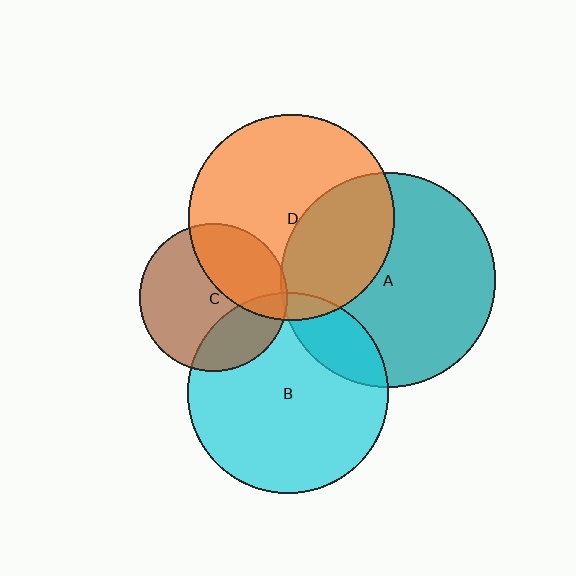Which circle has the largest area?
Circle A (teal).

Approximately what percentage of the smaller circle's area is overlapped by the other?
Approximately 20%.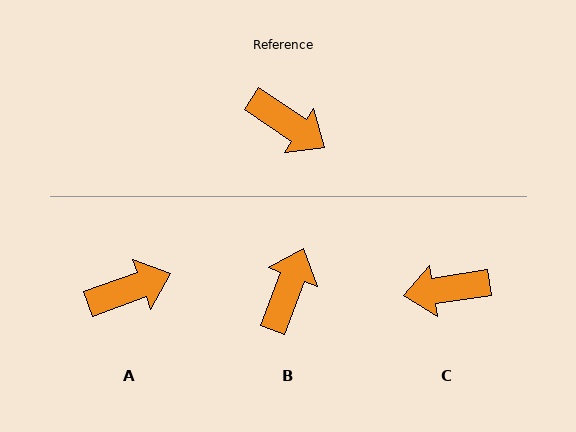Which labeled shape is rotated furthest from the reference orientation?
C, about 138 degrees away.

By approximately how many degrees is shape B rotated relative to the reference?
Approximately 103 degrees counter-clockwise.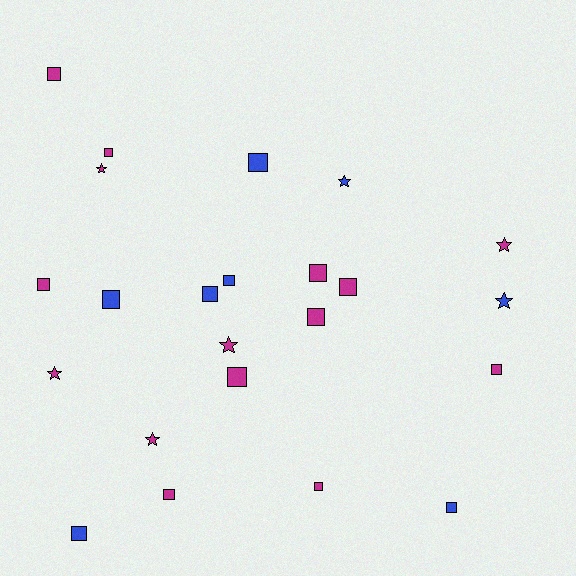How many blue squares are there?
There are 6 blue squares.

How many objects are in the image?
There are 23 objects.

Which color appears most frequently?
Magenta, with 15 objects.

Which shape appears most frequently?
Square, with 16 objects.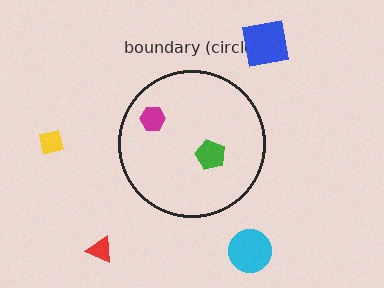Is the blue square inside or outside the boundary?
Outside.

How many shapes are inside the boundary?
2 inside, 4 outside.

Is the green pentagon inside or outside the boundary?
Inside.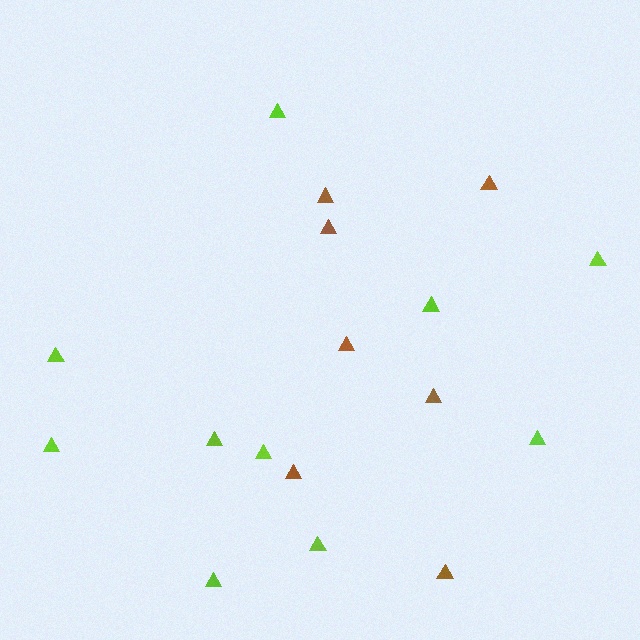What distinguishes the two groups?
There are 2 groups: one group of brown triangles (7) and one group of lime triangles (10).